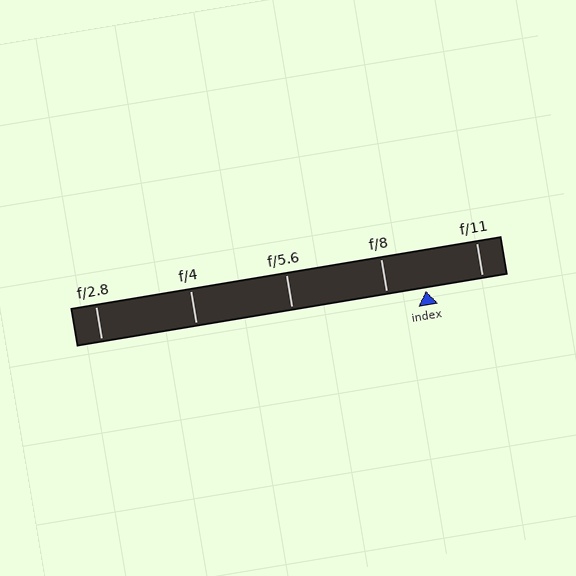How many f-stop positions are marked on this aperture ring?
There are 5 f-stop positions marked.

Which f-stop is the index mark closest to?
The index mark is closest to f/8.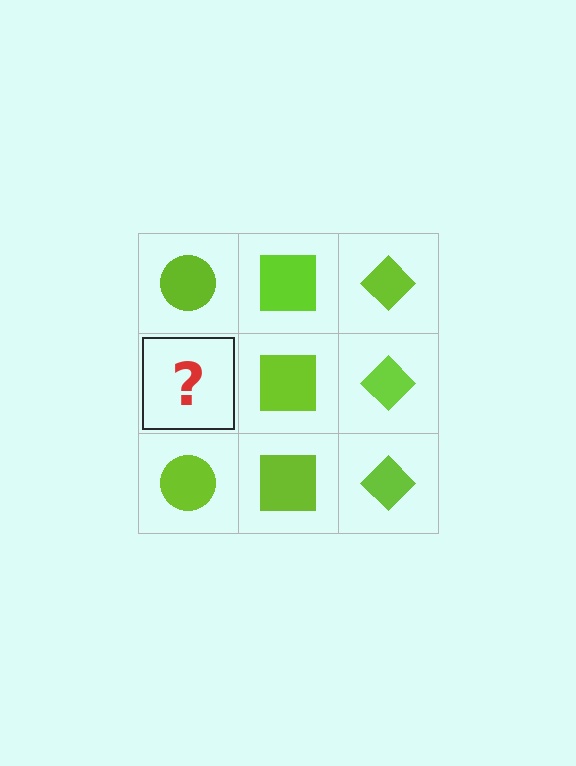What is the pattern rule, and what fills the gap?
The rule is that each column has a consistent shape. The gap should be filled with a lime circle.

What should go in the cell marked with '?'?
The missing cell should contain a lime circle.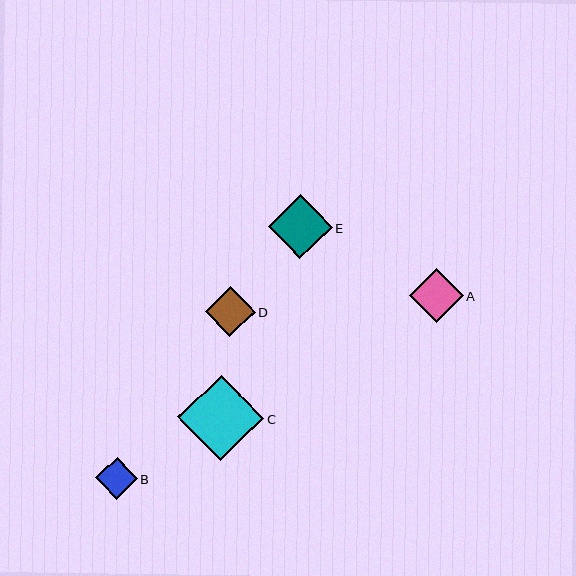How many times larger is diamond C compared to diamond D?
Diamond C is approximately 1.7 times the size of diamond D.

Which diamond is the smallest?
Diamond B is the smallest with a size of approximately 42 pixels.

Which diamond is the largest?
Diamond C is the largest with a size of approximately 86 pixels.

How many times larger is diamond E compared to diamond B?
Diamond E is approximately 1.5 times the size of diamond B.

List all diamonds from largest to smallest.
From largest to smallest: C, E, A, D, B.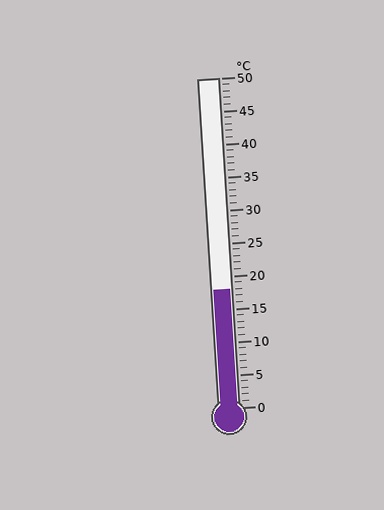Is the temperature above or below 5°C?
The temperature is above 5°C.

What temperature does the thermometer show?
The thermometer shows approximately 18°C.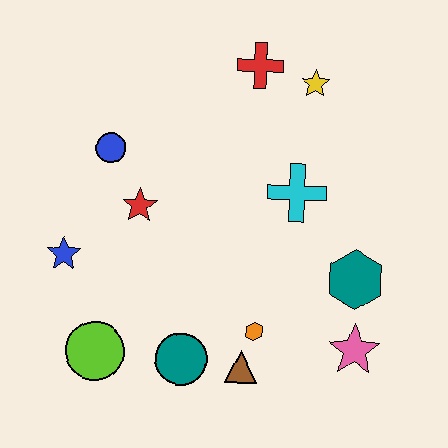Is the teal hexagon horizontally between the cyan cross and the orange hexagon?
No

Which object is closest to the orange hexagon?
The brown triangle is closest to the orange hexagon.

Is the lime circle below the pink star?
Yes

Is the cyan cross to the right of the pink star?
No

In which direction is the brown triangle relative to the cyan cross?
The brown triangle is below the cyan cross.